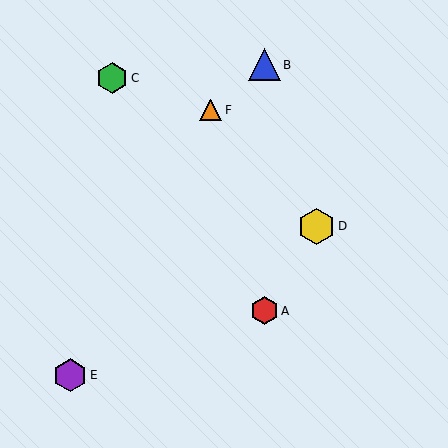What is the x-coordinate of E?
Object E is at x≈70.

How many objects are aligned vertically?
2 objects (A, B) are aligned vertically.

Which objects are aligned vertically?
Objects A, B are aligned vertically.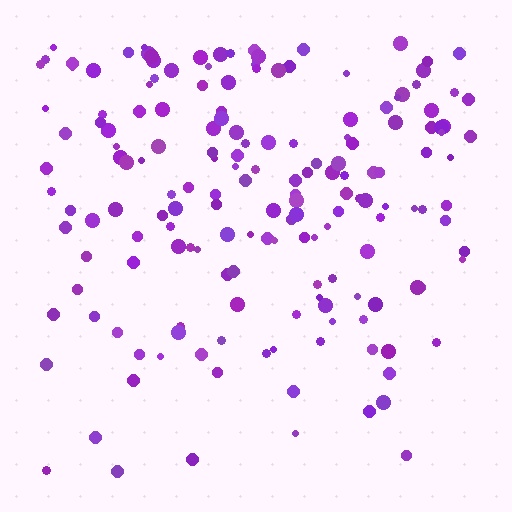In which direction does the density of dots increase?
From bottom to top, with the top side densest.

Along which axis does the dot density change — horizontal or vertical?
Vertical.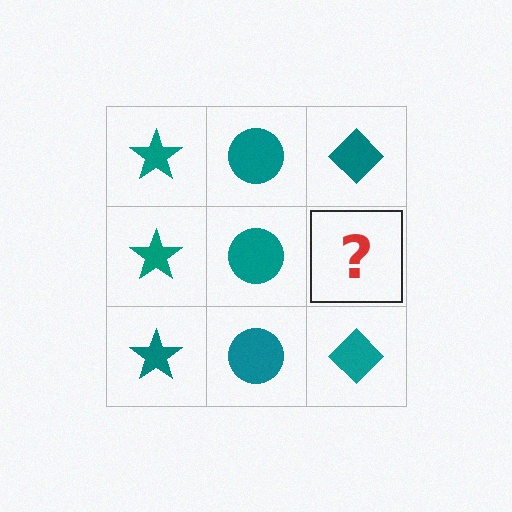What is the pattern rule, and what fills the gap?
The rule is that each column has a consistent shape. The gap should be filled with a teal diamond.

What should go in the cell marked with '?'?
The missing cell should contain a teal diamond.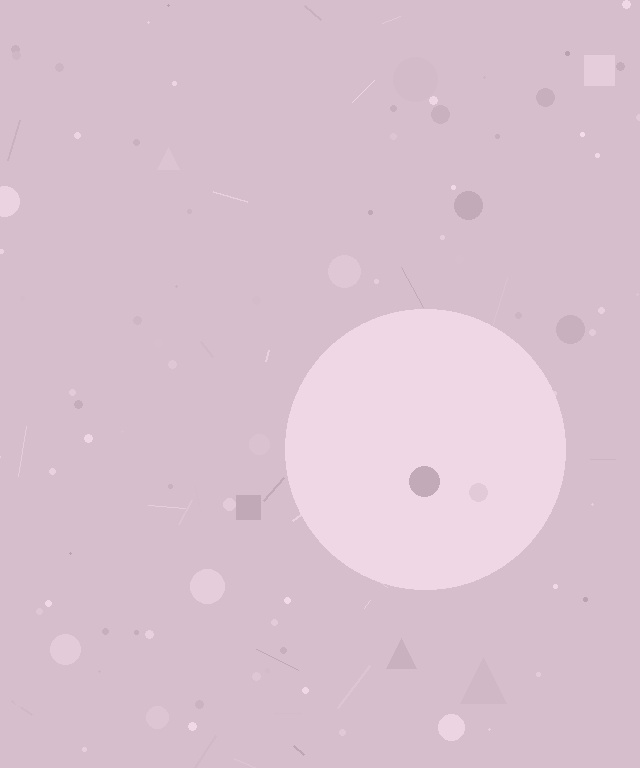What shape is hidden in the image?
A circle is hidden in the image.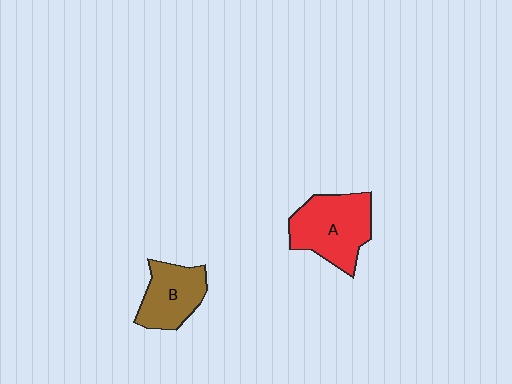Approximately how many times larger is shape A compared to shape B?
Approximately 1.4 times.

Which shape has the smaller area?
Shape B (brown).